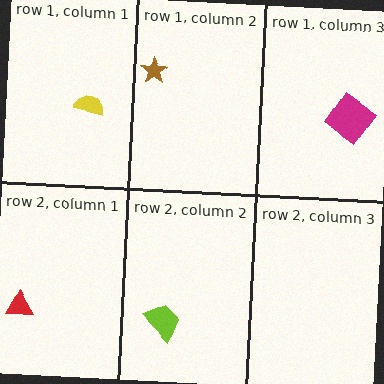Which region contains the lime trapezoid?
The row 2, column 2 region.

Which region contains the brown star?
The row 1, column 2 region.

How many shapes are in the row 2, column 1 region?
1.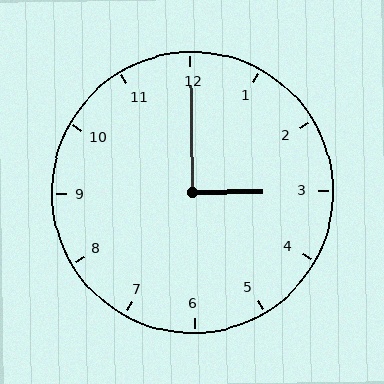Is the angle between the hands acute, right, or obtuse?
It is right.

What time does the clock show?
3:00.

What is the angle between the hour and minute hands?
Approximately 90 degrees.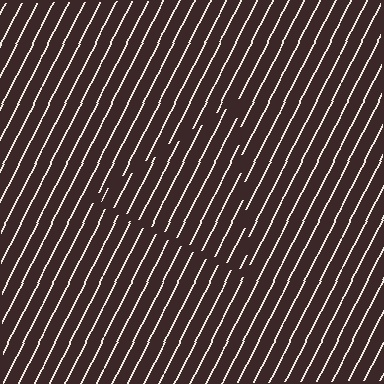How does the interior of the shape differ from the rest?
The interior of the shape contains the same grating, shifted by half a period — the contour is defined by the phase discontinuity where line-ends from the inner and outer gratings abut.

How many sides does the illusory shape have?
3 sides — the line-ends trace a triangle.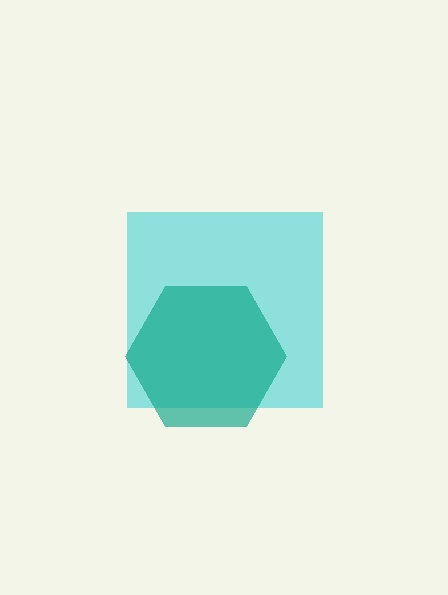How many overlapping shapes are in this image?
There are 2 overlapping shapes in the image.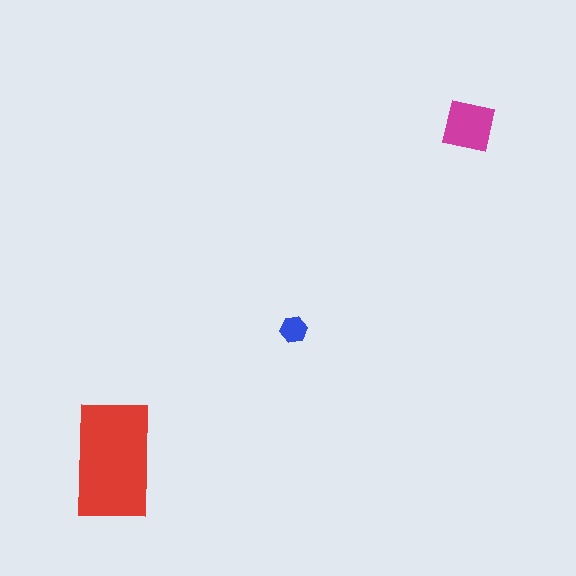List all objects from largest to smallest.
The red rectangle, the magenta square, the blue hexagon.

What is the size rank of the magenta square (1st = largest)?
2nd.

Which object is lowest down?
The red rectangle is bottommost.